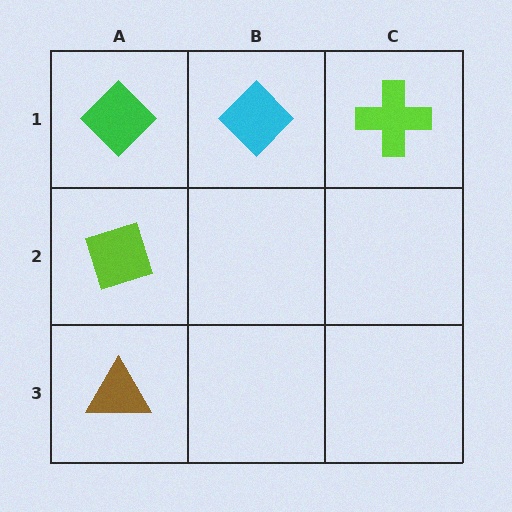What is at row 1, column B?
A cyan diamond.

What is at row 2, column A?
A lime diamond.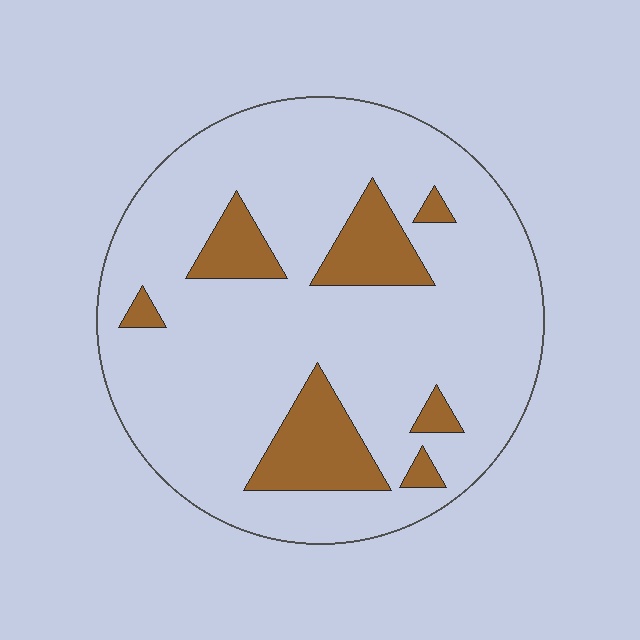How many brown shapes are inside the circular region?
7.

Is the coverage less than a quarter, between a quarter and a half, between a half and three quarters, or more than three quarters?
Less than a quarter.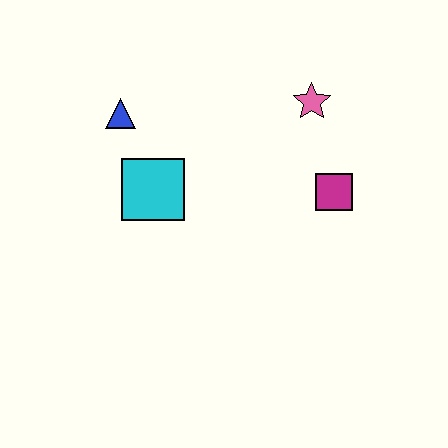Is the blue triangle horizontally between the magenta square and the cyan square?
No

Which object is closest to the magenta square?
The pink star is closest to the magenta square.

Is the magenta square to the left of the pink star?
No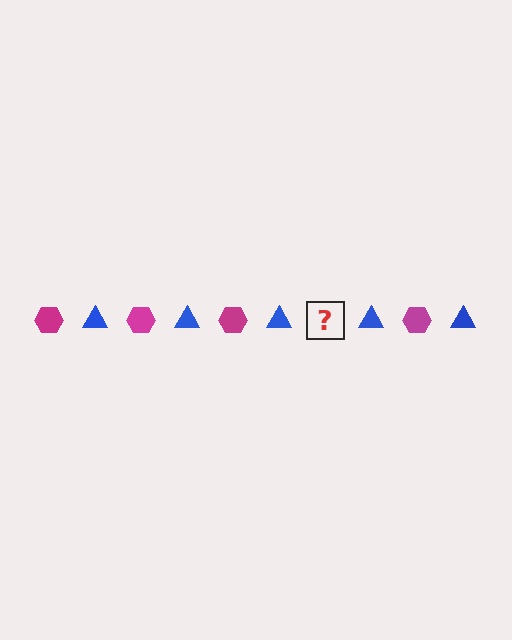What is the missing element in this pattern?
The missing element is a magenta hexagon.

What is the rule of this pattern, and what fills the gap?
The rule is that the pattern alternates between magenta hexagon and blue triangle. The gap should be filled with a magenta hexagon.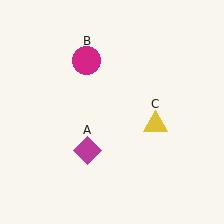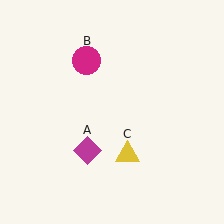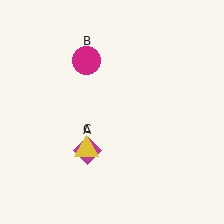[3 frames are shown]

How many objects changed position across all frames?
1 object changed position: yellow triangle (object C).